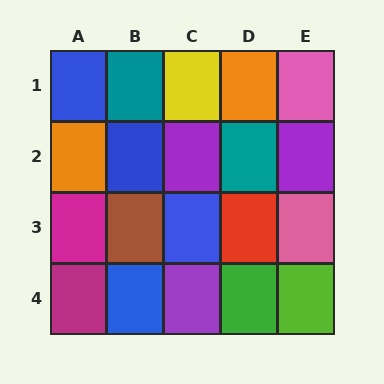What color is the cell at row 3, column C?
Blue.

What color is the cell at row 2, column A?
Orange.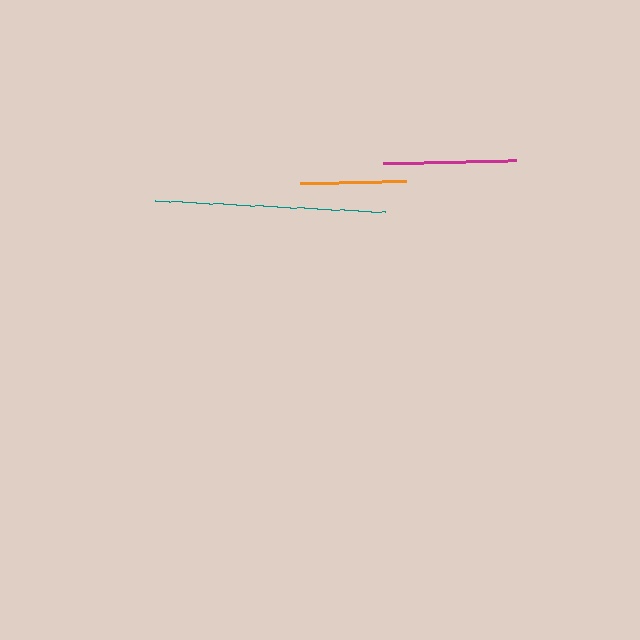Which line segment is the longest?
The teal line is the longest at approximately 231 pixels.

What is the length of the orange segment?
The orange segment is approximately 106 pixels long.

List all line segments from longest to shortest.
From longest to shortest: teal, magenta, orange.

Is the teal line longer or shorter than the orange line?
The teal line is longer than the orange line.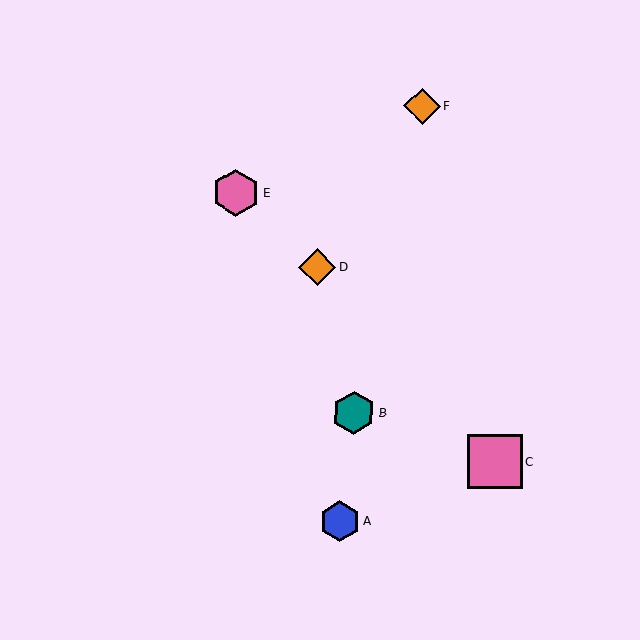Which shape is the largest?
The pink square (labeled C) is the largest.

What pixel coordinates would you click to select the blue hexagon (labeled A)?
Click at (340, 521) to select the blue hexagon A.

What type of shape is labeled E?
Shape E is a pink hexagon.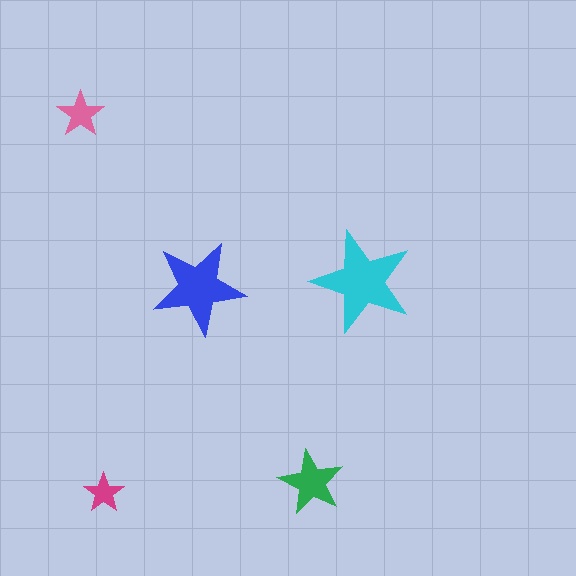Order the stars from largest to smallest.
the cyan one, the blue one, the green one, the pink one, the magenta one.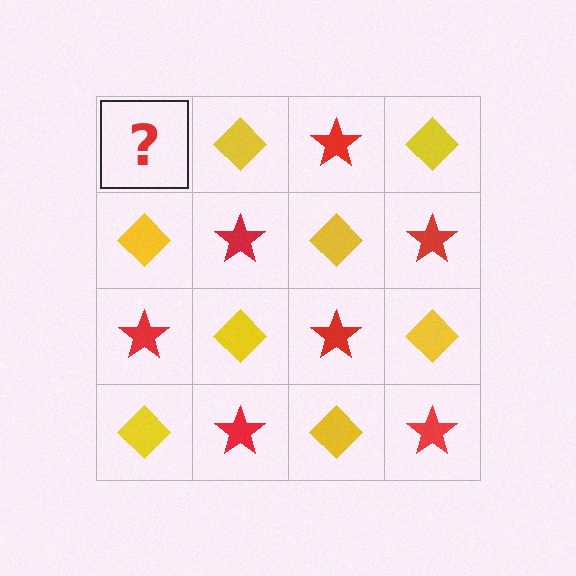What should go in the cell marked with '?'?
The missing cell should contain a red star.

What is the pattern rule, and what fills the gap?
The rule is that it alternates red star and yellow diamond in a checkerboard pattern. The gap should be filled with a red star.